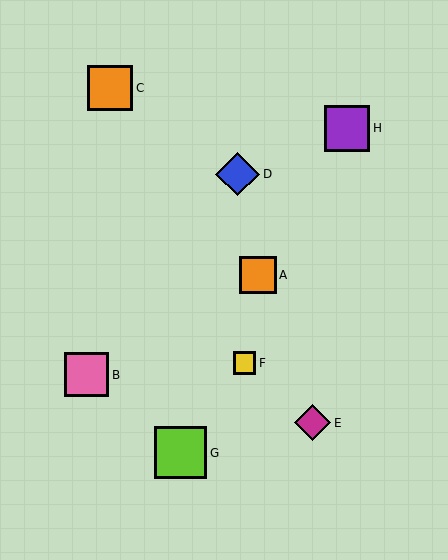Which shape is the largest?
The lime square (labeled G) is the largest.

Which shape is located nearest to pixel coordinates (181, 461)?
The lime square (labeled G) at (181, 453) is nearest to that location.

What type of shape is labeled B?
Shape B is a pink square.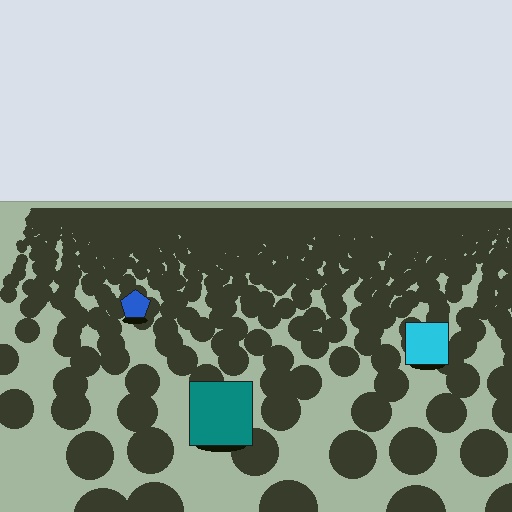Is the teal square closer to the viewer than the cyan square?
Yes. The teal square is closer — you can tell from the texture gradient: the ground texture is coarser near it.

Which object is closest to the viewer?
The teal square is closest. The texture marks near it are larger and more spread out.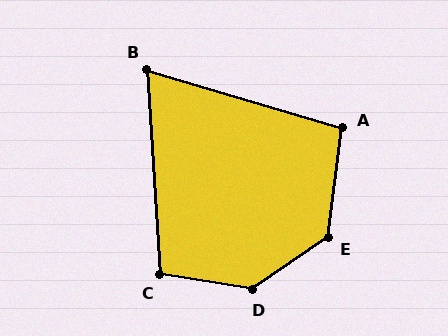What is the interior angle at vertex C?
Approximately 102 degrees (obtuse).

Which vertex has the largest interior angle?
D, at approximately 136 degrees.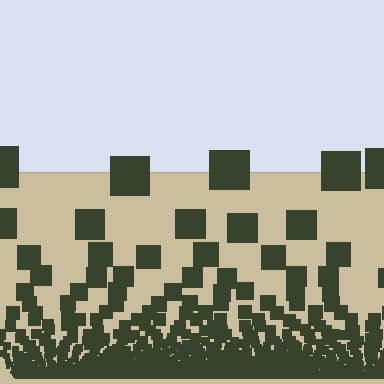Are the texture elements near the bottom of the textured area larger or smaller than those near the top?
Smaller. The gradient is inverted — elements near the bottom are smaller and denser.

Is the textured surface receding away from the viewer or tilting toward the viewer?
The surface appears to tilt toward the viewer. Texture elements get larger and sparser toward the top.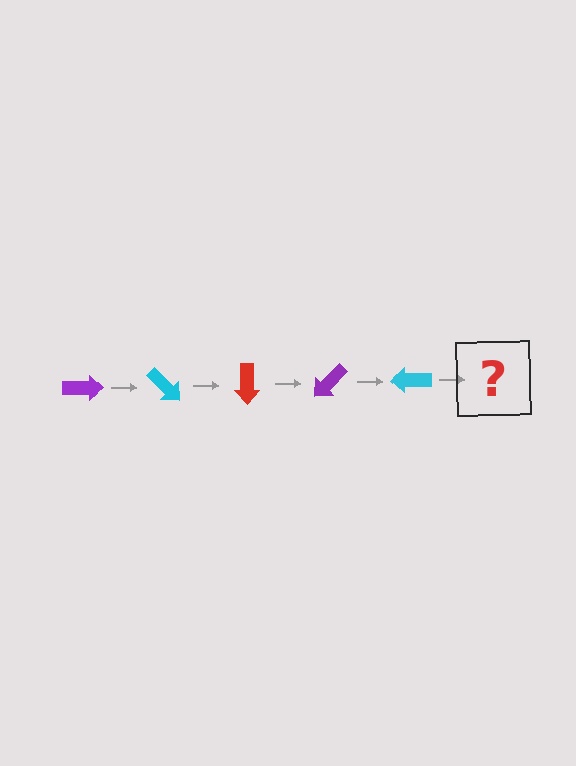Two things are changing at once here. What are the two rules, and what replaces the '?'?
The two rules are that it rotates 45 degrees each step and the color cycles through purple, cyan, and red. The '?' should be a red arrow, rotated 225 degrees from the start.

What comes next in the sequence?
The next element should be a red arrow, rotated 225 degrees from the start.